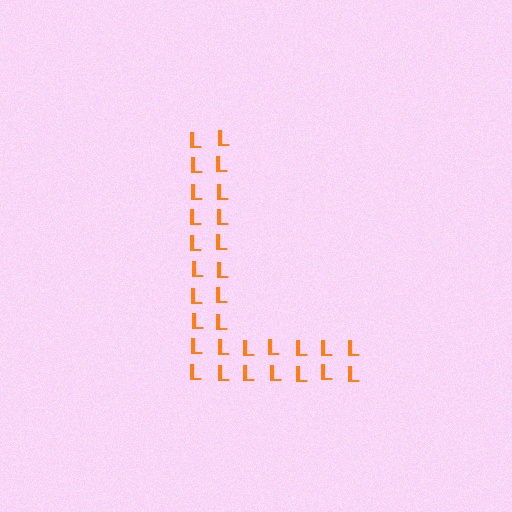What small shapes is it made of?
It is made of small letter L's.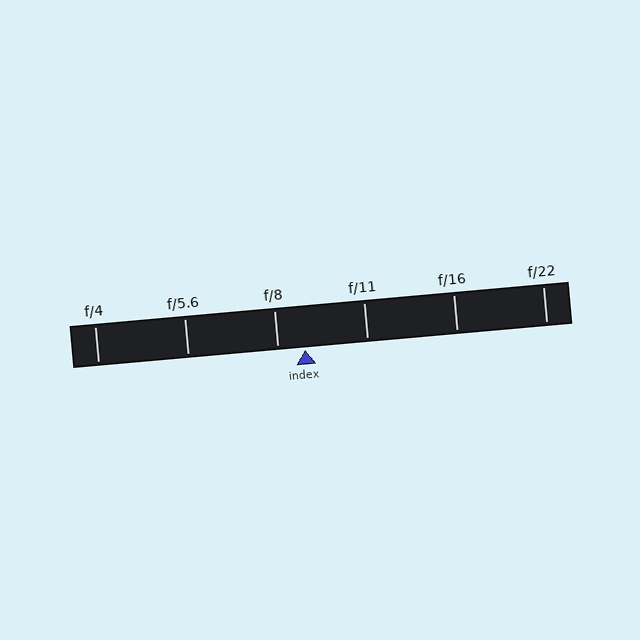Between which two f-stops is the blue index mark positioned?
The index mark is between f/8 and f/11.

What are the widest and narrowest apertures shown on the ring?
The widest aperture shown is f/4 and the narrowest is f/22.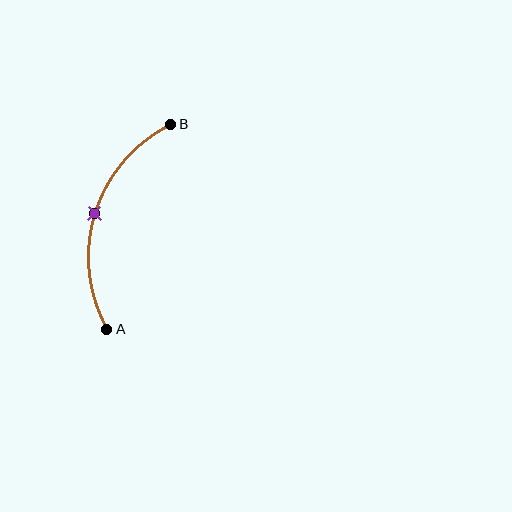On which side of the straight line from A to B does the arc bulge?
The arc bulges to the left of the straight line connecting A and B.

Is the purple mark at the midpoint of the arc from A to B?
Yes. The purple mark lies on the arc at equal arc-length from both A and B — it is the arc midpoint.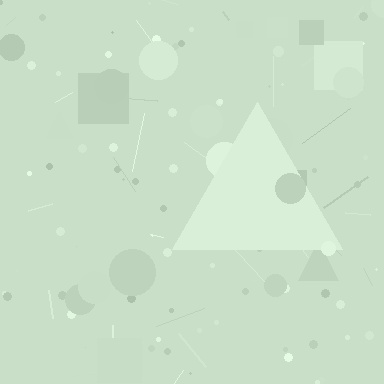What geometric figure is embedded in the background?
A triangle is embedded in the background.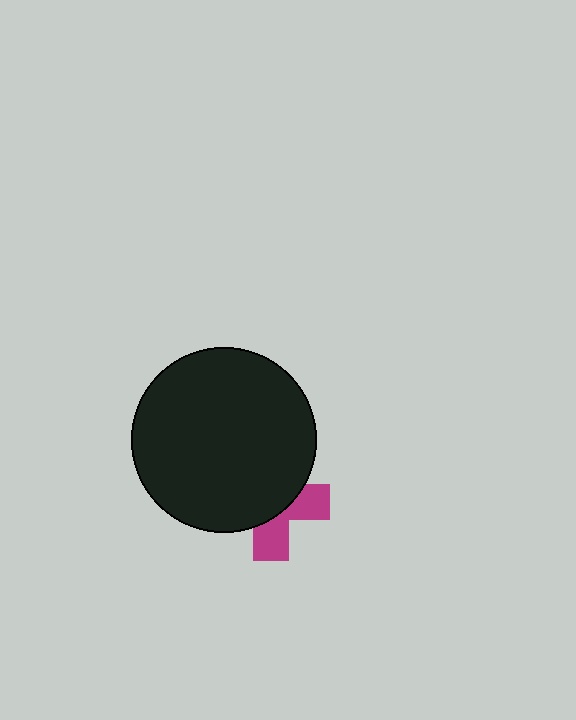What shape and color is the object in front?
The object in front is a black circle.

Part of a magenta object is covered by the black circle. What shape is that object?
It is a cross.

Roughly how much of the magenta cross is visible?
A small part of it is visible (roughly 38%).